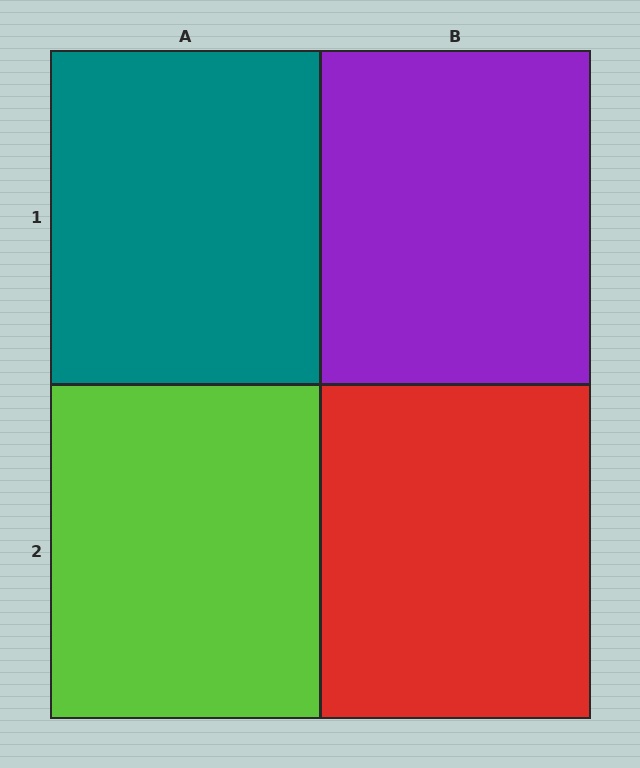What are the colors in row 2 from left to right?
Lime, red.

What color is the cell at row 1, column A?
Teal.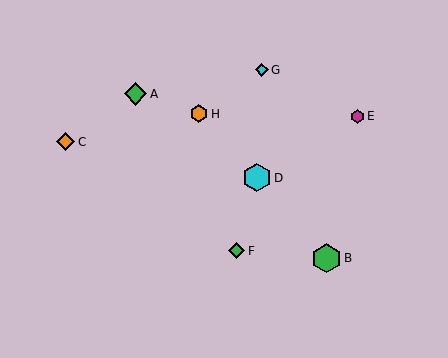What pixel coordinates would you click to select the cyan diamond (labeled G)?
Click at (262, 70) to select the cyan diamond G.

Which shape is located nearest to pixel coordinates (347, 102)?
The magenta hexagon (labeled E) at (357, 116) is nearest to that location.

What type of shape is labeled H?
Shape H is an orange hexagon.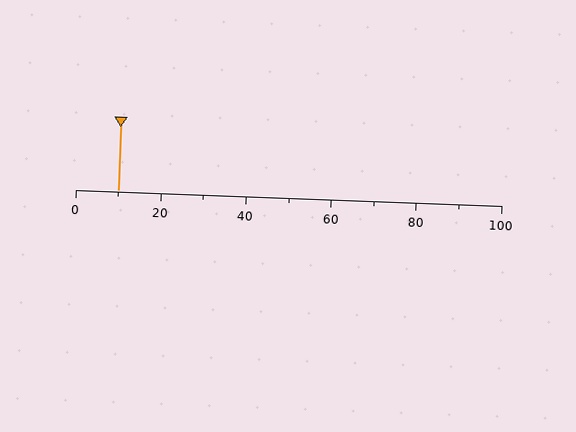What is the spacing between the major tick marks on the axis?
The major ticks are spaced 20 apart.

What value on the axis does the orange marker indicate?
The marker indicates approximately 10.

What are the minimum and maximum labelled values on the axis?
The axis runs from 0 to 100.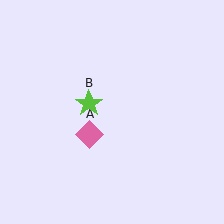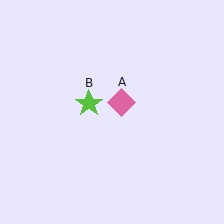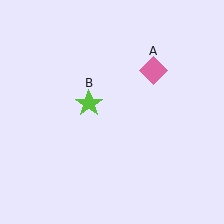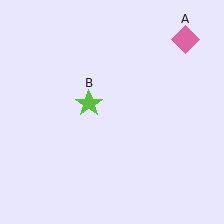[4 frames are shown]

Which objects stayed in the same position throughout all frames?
Lime star (object B) remained stationary.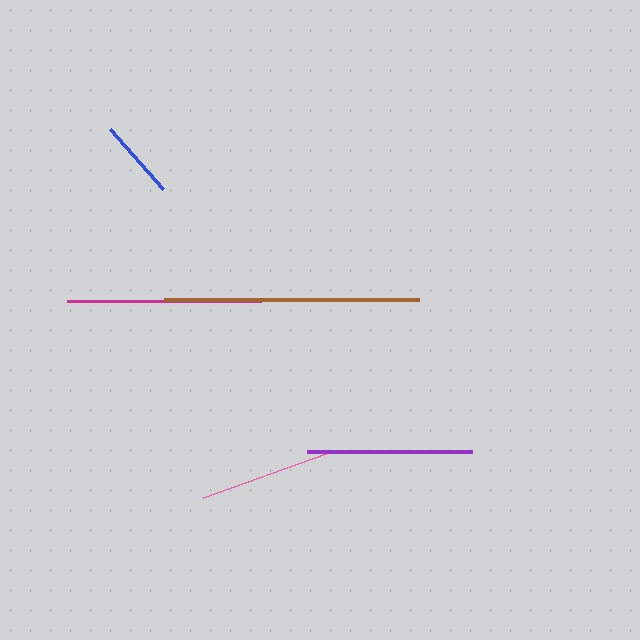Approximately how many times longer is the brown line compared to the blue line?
The brown line is approximately 3.2 times the length of the blue line.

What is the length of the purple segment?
The purple segment is approximately 165 pixels long.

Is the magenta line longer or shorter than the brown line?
The brown line is longer than the magenta line.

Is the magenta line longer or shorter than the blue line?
The magenta line is longer than the blue line.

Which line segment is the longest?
The brown line is the longest at approximately 256 pixels.